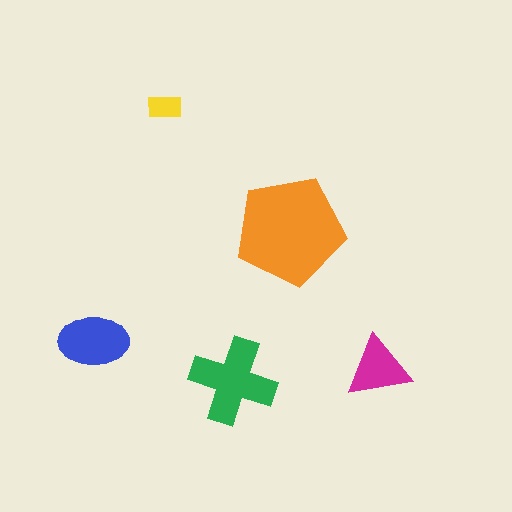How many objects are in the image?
There are 5 objects in the image.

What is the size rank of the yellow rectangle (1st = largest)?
5th.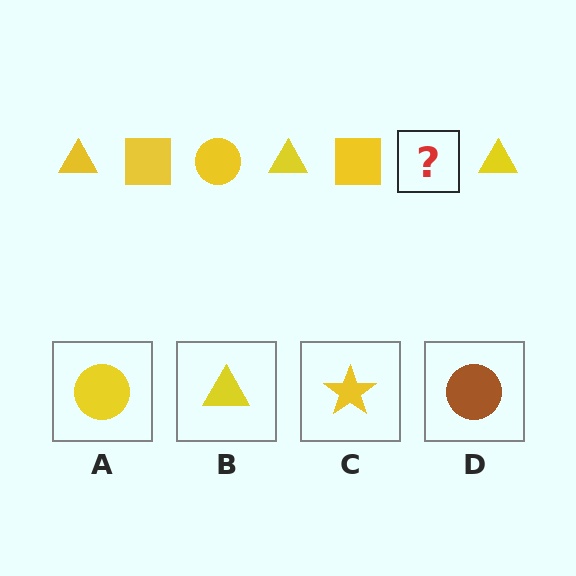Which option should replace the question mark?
Option A.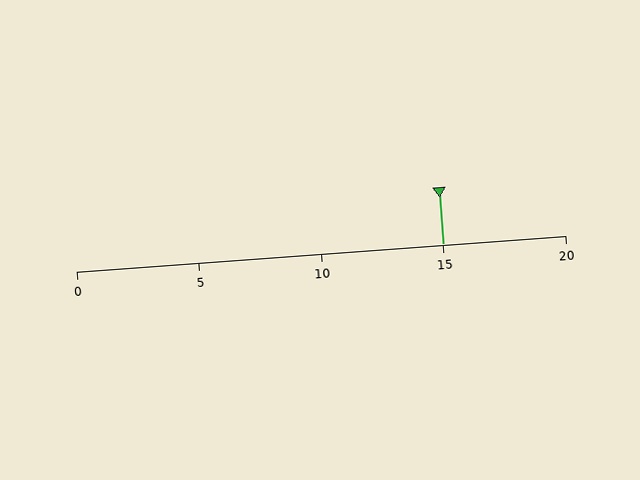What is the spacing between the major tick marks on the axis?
The major ticks are spaced 5 apart.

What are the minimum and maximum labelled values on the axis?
The axis runs from 0 to 20.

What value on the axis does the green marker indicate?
The marker indicates approximately 15.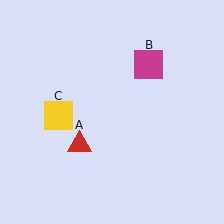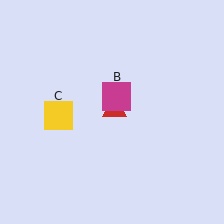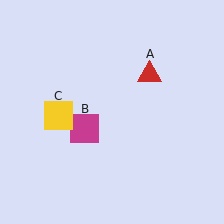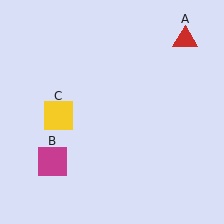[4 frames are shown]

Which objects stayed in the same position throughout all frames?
Yellow square (object C) remained stationary.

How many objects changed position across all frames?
2 objects changed position: red triangle (object A), magenta square (object B).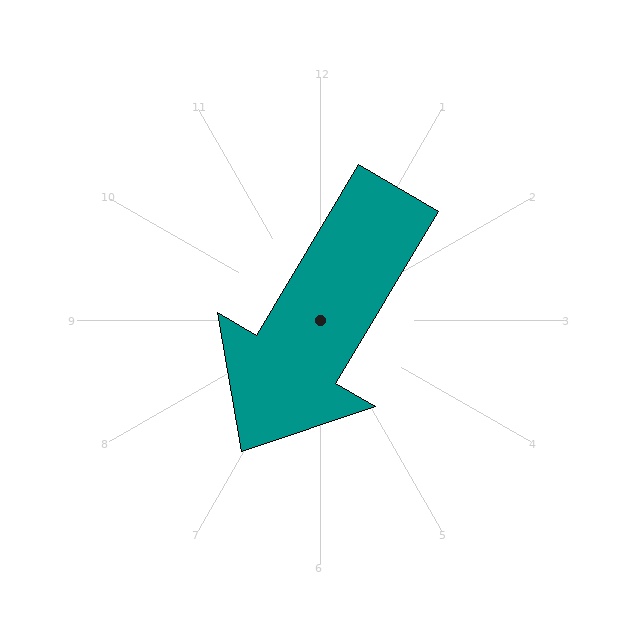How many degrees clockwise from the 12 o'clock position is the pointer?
Approximately 211 degrees.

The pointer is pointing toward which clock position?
Roughly 7 o'clock.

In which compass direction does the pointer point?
Southwest.